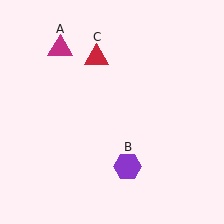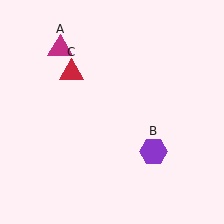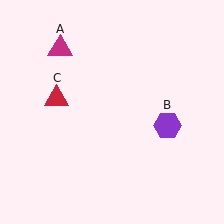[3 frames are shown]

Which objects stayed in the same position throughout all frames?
Magenta triangle (object A) remained stationary.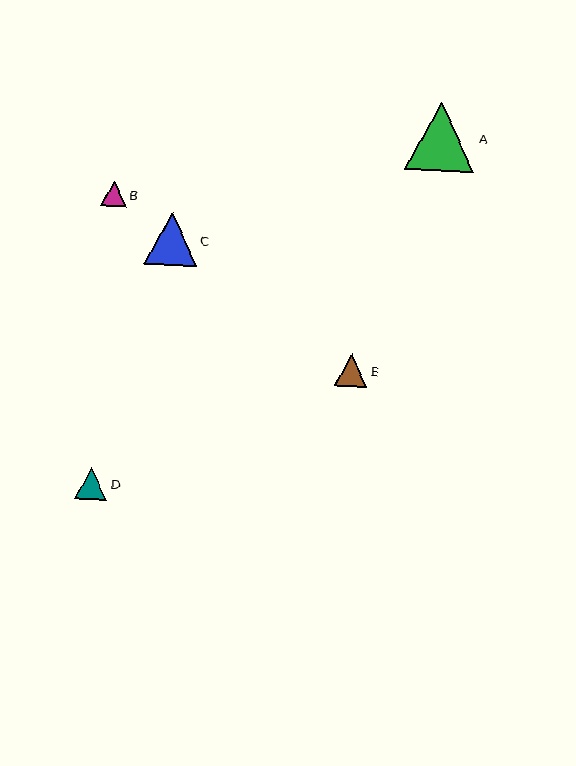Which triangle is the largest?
Triangle A is the largest with a size of approximately 70 pixels.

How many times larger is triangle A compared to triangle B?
Triangle A is approximately 2.7 times the size of triangle B.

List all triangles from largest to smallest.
From largest to smallest: A, C, E, D, B.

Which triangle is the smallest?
Triangle B is the smallest with a size of approximately 25 pixels.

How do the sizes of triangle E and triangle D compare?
Triangle E and triangle D are approximately the same size.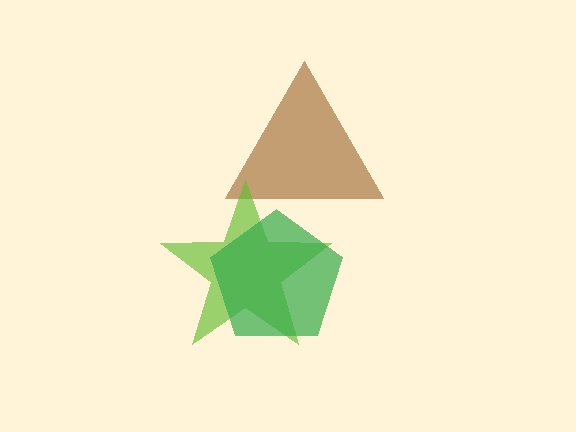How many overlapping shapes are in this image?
There are 3 overlapping shapes in the image.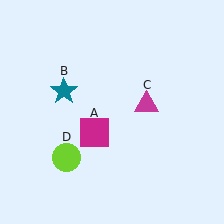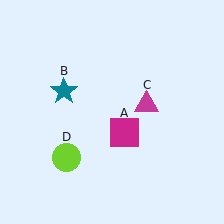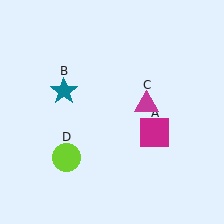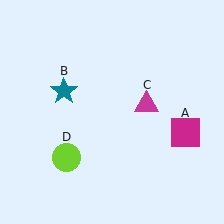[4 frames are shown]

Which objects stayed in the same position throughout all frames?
Teal star (object B) and magenta triangle (object C) and lime circle (object D) remained stationary.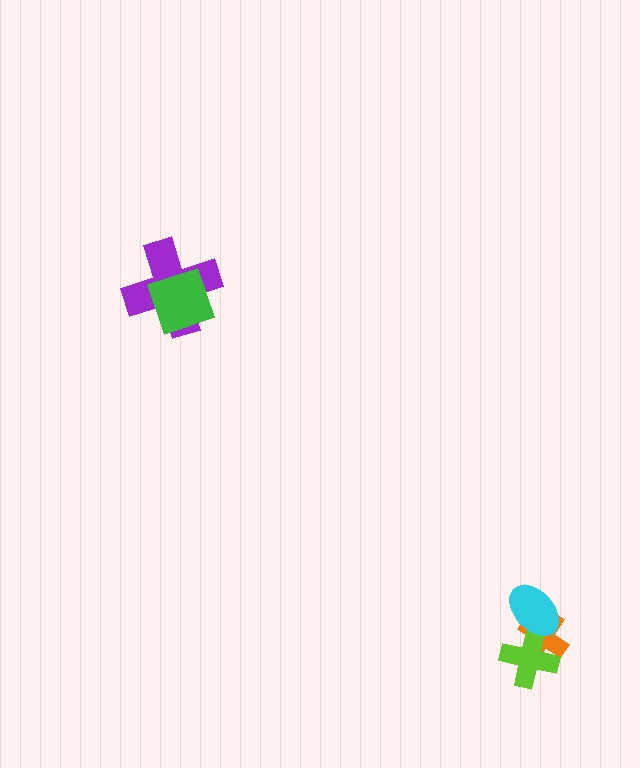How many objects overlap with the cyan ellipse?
2 objects overlap with the cyan ellipse.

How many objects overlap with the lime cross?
2 objects overlap with the lime cross.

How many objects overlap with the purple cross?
1 object overlaps with the purple cross.